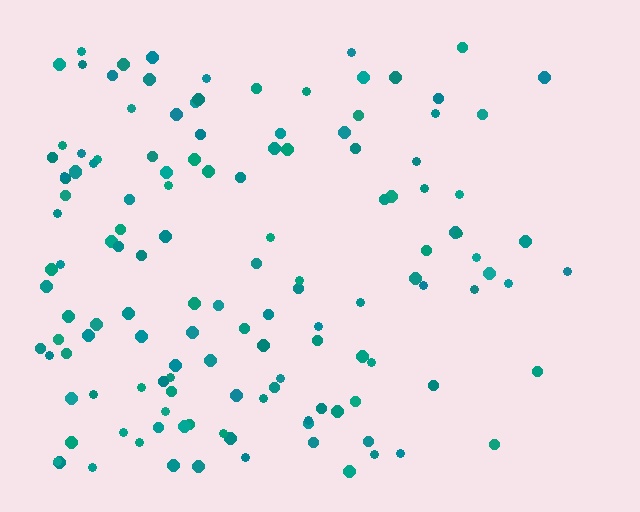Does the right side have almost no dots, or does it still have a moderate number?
Still a moderate number, just noticeably fewer than the left.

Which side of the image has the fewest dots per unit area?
The right.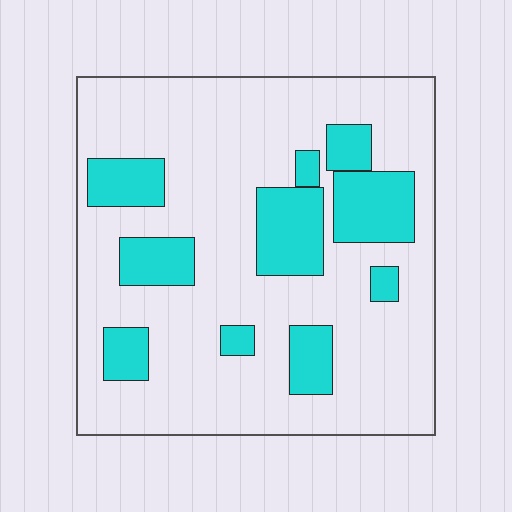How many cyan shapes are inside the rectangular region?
10.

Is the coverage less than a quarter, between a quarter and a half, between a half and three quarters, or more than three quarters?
Less than a quarter.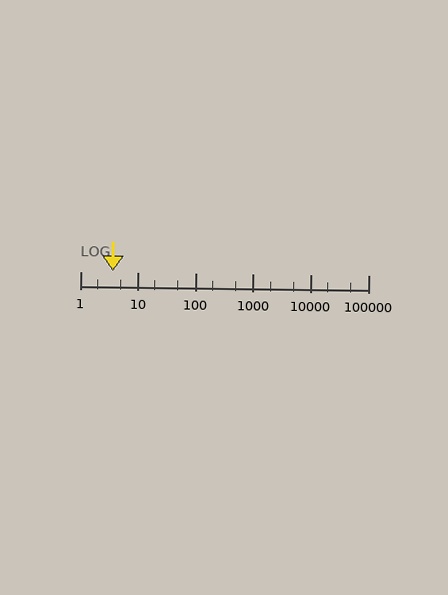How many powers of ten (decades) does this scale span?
The scale spans 5 decades, from 1 to 100000.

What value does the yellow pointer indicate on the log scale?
The pointer indicates approximately 3.6.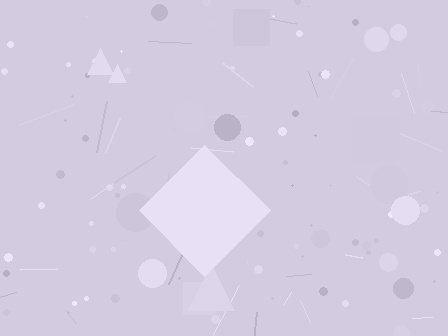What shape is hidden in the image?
A diamond is hidden in the image.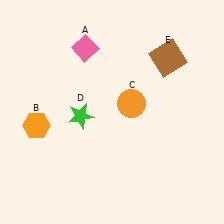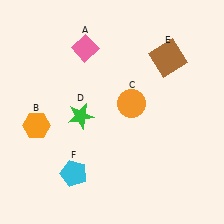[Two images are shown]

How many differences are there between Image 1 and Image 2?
There is 1 difference between the two images.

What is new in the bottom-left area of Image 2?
A cyan pentagon (F) was added in the bottom-left area of Image 2.